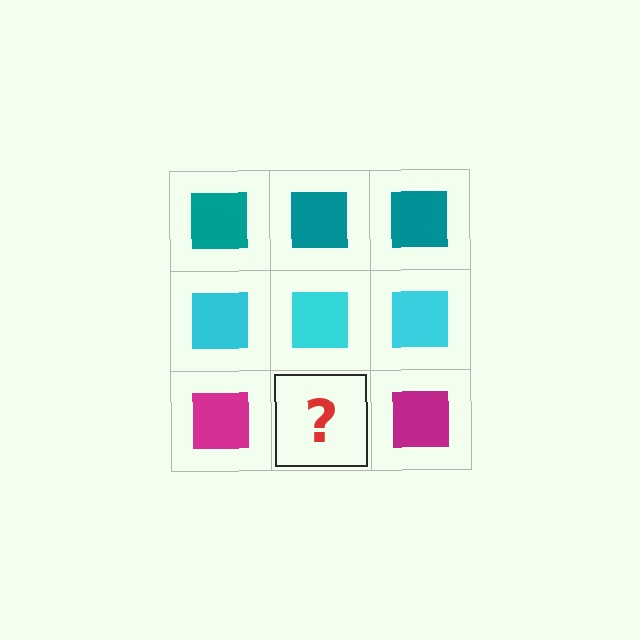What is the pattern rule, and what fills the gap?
The rule is that each row has a consistent color. The gap should be filled with a magenta square.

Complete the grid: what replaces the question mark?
The question mark should be replaced with a magenta square.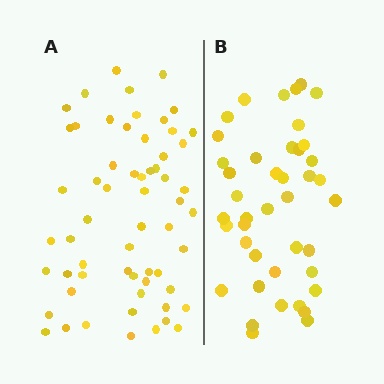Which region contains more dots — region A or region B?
Region A (the left region) has more dots.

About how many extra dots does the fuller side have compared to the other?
Region A has approximately 20 more dots than region B.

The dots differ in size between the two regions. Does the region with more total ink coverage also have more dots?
No. Region B has more total ink coverage because its dots are larger, but region A actually contains more individual dots. Total area can be misleading — the number of items is what matters here.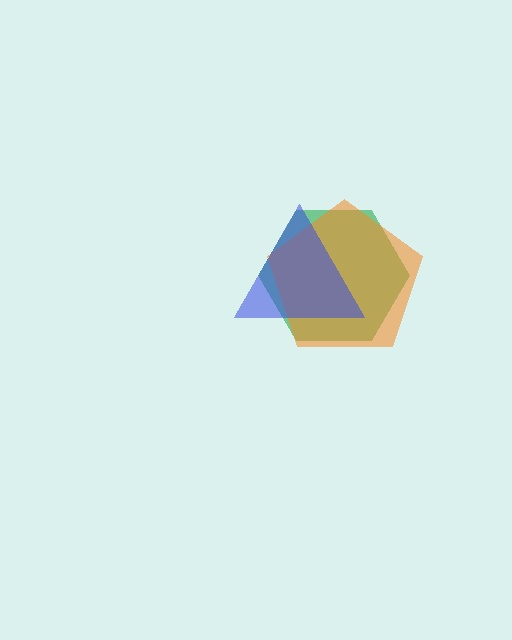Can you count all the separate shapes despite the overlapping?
Yes, there are 3 separate shapes.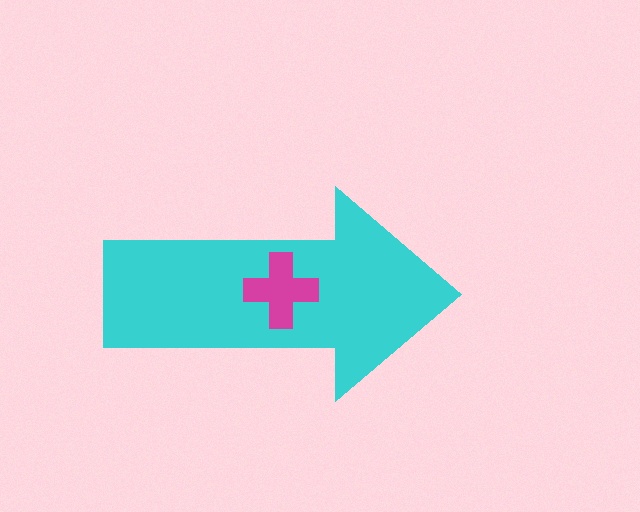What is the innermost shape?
The magenta cross.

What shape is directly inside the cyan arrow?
The magenta cross.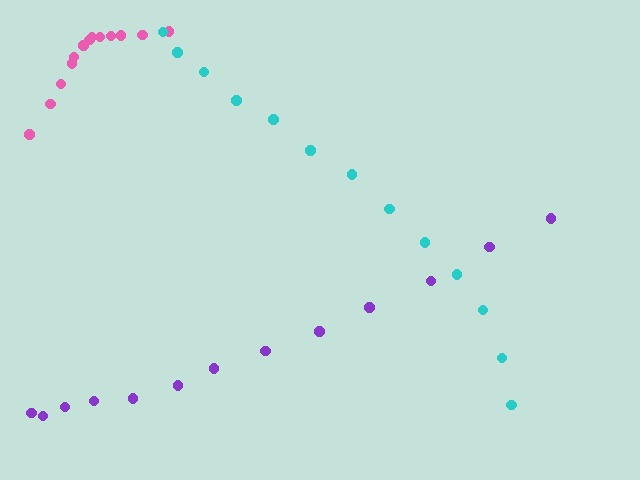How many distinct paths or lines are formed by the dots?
There are 3 distinct paths.